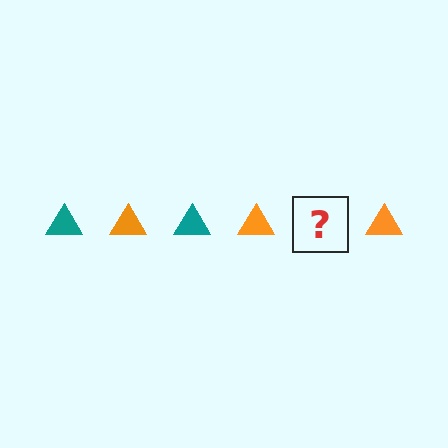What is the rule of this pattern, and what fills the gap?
The rule is that the pattern cycles through teal, orange triangles. The gap should be filled with a teal triangle.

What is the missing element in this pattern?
The missing element is a teal triangle.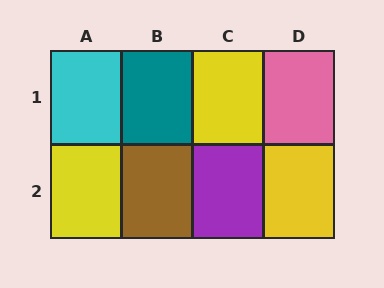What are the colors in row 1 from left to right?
Cyan, teal, yellow, pink.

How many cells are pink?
1 cell is pink.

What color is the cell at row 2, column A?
Yellow.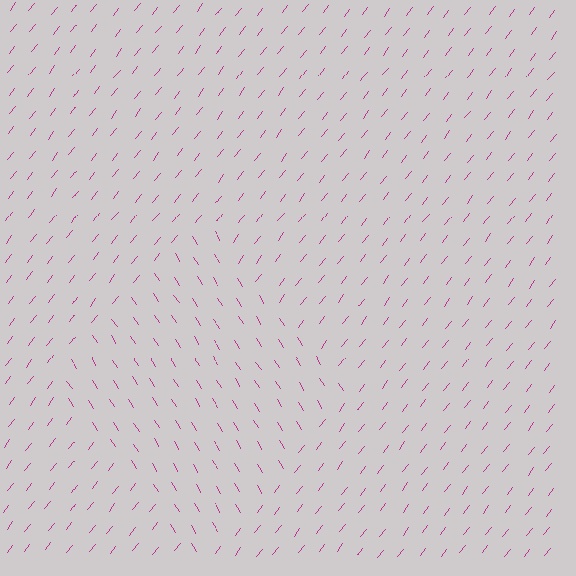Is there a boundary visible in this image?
Yes, there is a texture boundary formed by a change in line orientation.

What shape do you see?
I see a diamond.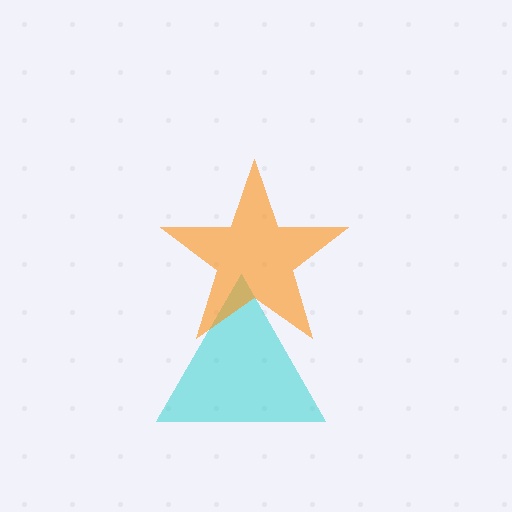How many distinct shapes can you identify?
There are 2 distinct shapes: a cyan triangle, an orange star.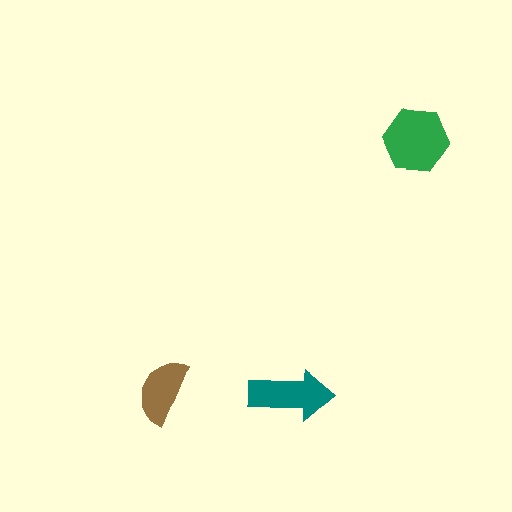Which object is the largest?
The green hexagon.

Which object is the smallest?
The brown semicircle.